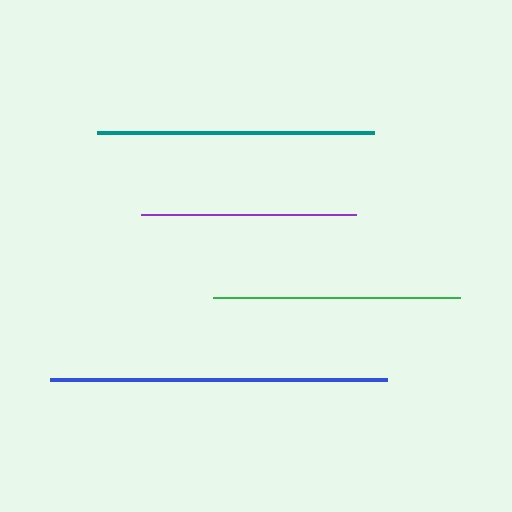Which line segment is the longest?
The blue line is the longest at approximately 337 pixels.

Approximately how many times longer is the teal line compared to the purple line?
The teal line is approximately 1.3 times the length of the purple line.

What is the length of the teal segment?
The teal segment is approximately 277 pixels long.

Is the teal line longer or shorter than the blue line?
The blue line is longer than the teal line.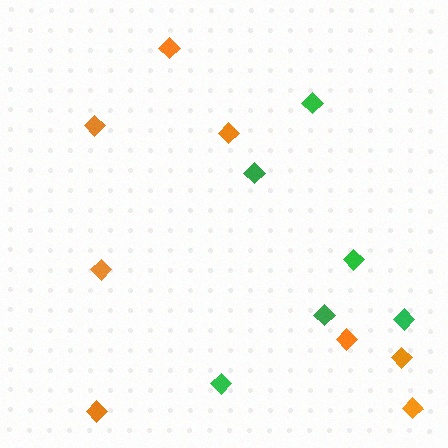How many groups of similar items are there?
There are 2 groups: one group of green diamonds (6) and one group of orange diamonds (8).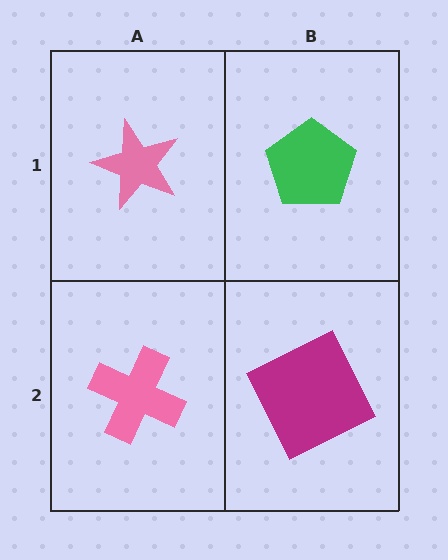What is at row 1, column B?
A green pentagon.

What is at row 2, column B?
A magenta square.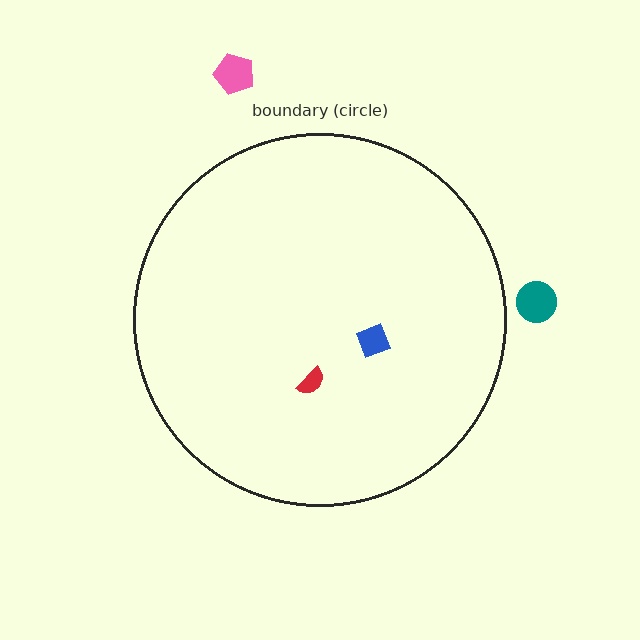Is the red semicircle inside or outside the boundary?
Inside.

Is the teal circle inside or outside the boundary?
Outside.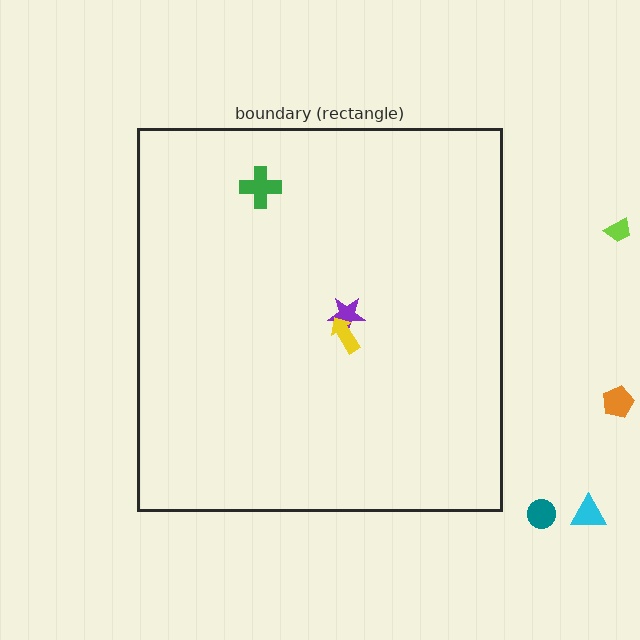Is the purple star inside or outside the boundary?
Inside.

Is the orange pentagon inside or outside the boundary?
Outside.